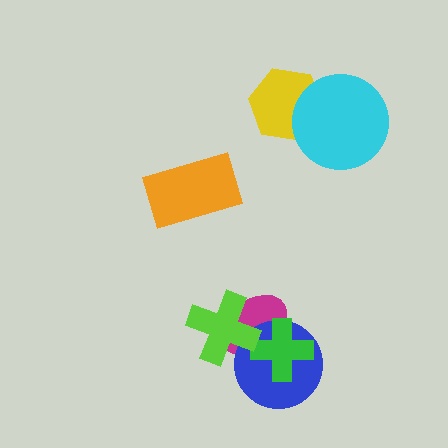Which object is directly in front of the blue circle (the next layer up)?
The green cross is directly in front of the blue circle.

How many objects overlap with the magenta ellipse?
3 objects overlap with the magenta ellipse.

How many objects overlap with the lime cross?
2 objects overlap with the lime cross.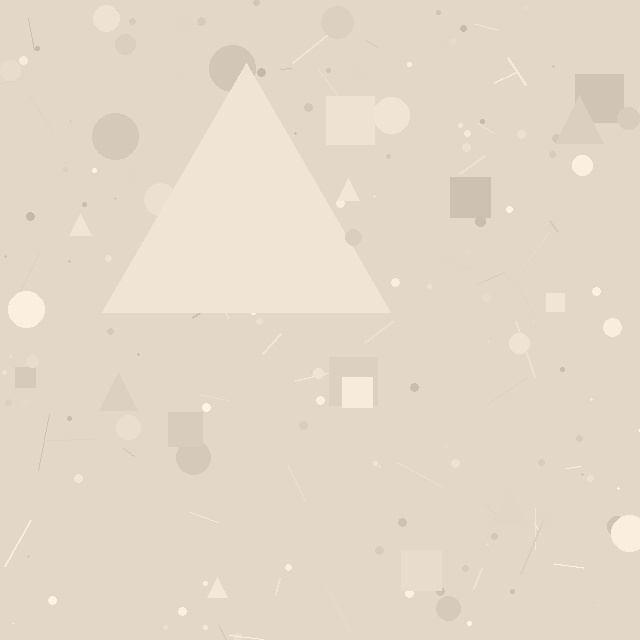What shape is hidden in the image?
A triangle is hidden in the image.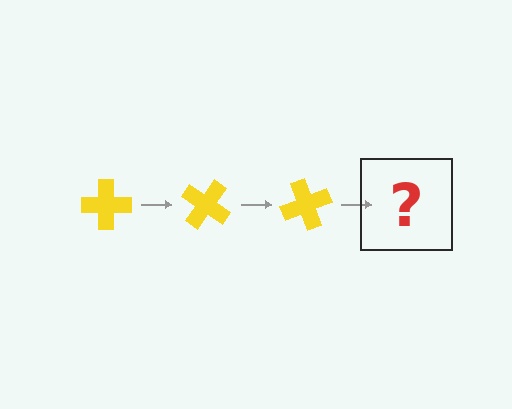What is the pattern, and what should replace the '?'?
The pattern is that the cross rotates 35 degrees each step. The '?' should be a yellow cross rotated 105 degrees.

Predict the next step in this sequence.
The next step is a yellow cross rotated 105 degrees.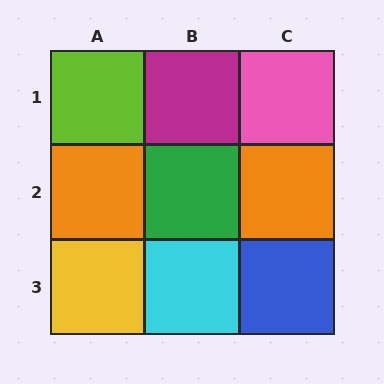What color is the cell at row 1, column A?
Lime.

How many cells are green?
1 cell is green.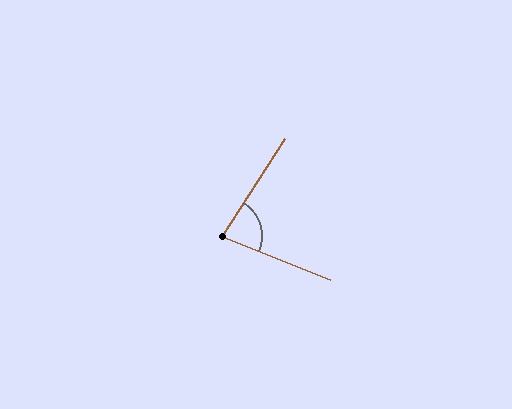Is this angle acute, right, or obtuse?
It is acute.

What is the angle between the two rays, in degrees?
Approximately 79 degrees.